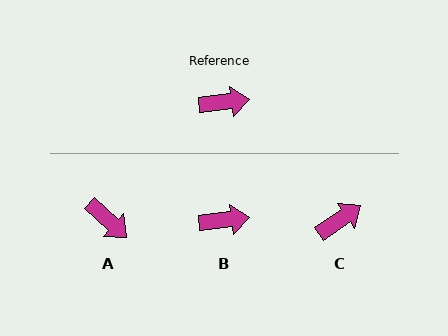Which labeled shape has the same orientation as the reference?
B.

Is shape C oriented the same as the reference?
No, it is off by about 28 degrees.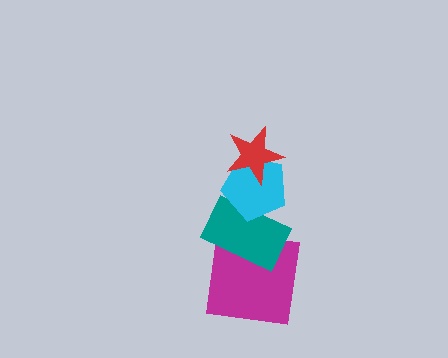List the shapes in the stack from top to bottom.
From top to bottom: the red star, the cyan pentagon, the teal rectangle, the magenta square.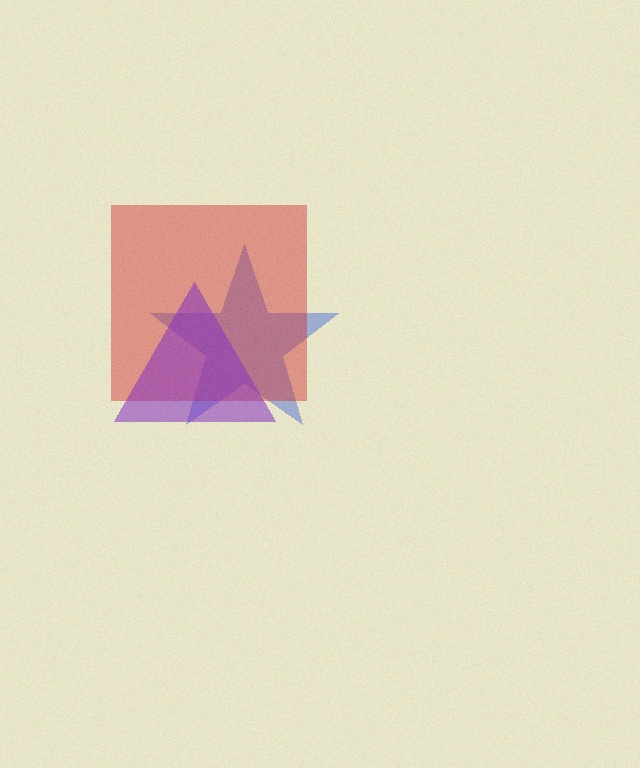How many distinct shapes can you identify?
There are 3 distinct shapes: a blue star, a red square, a purple triangle.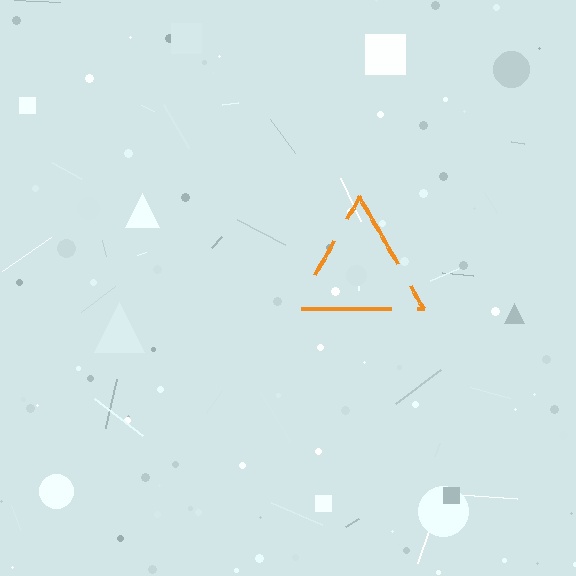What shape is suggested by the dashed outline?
The dashed outline suggests a triangle.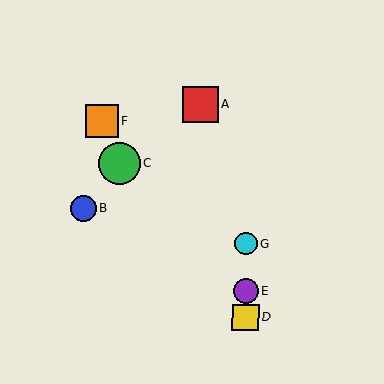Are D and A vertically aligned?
No, D is at x≈246 and A is at x≈201.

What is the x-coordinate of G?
Object G is at x≈246.